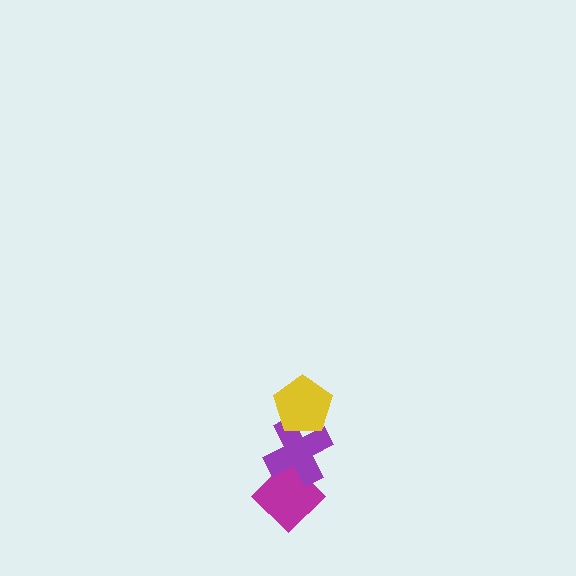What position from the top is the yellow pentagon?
The yellow pentagon is 1st from the top.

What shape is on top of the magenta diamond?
The purple cross is on top of the magenta diamond.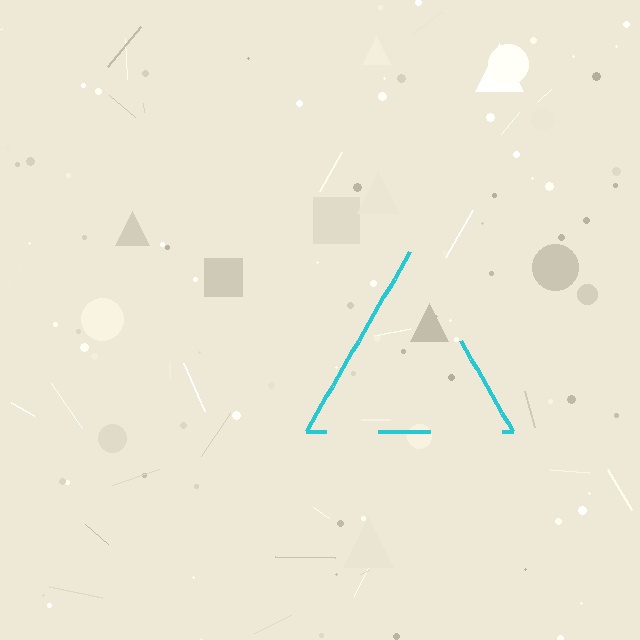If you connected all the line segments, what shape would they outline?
They would outline a triangle.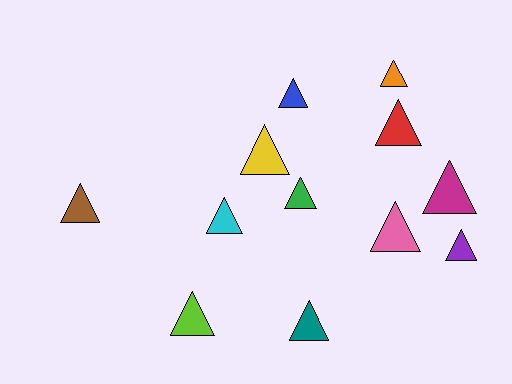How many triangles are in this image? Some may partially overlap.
There are 12 triangles.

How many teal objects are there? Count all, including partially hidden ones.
There is 1 teal object.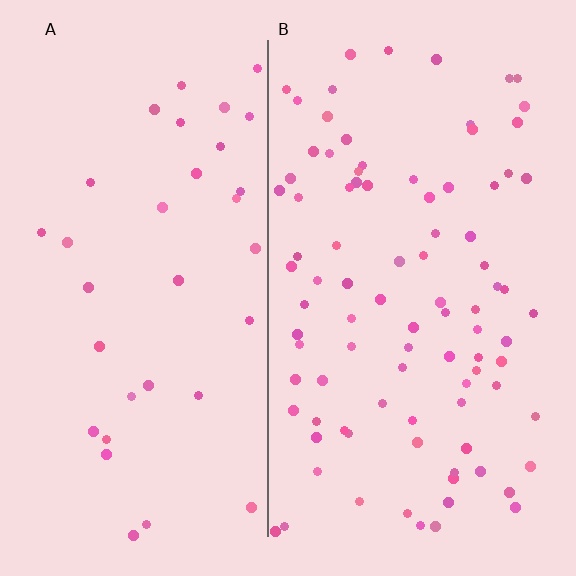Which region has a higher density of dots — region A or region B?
B (the right).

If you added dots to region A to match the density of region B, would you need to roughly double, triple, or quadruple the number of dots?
Approximately triple.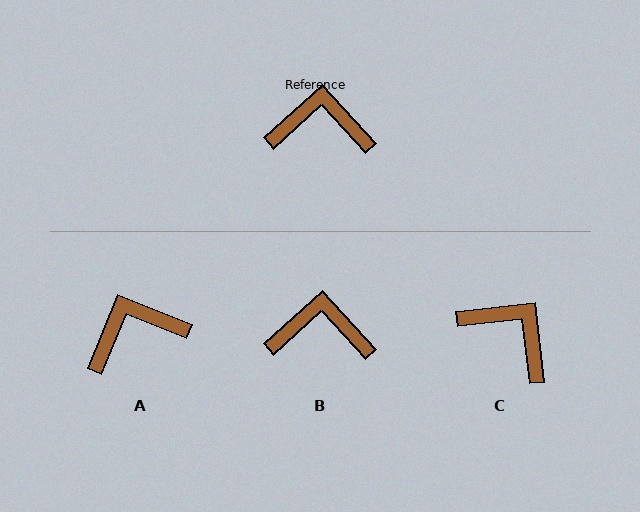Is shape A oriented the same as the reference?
No, it is off by about 26 degrees.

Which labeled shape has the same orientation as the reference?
B.